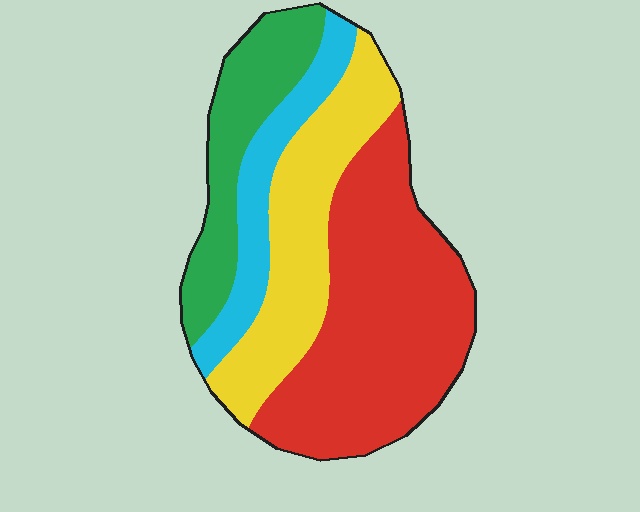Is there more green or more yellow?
Yellow.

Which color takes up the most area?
Red, at roughly 45%.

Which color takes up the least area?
Cyan, at roughly 15%.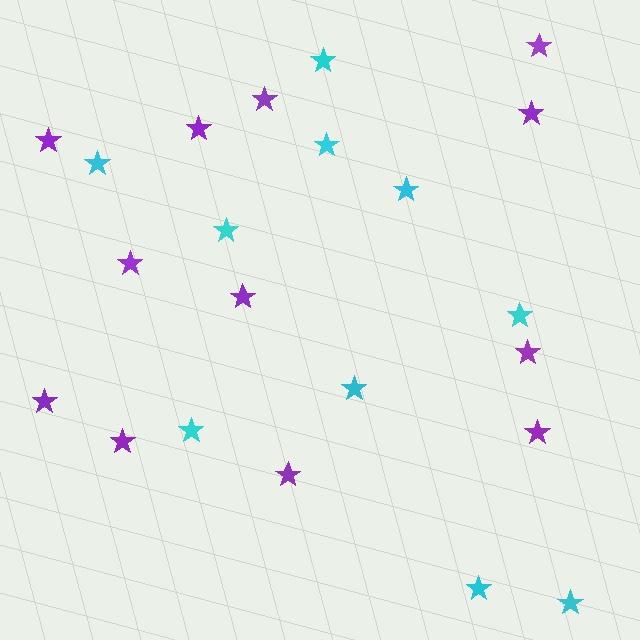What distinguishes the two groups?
There are 2 groups: one group of purple stars (12) and one group of cyan stars (10).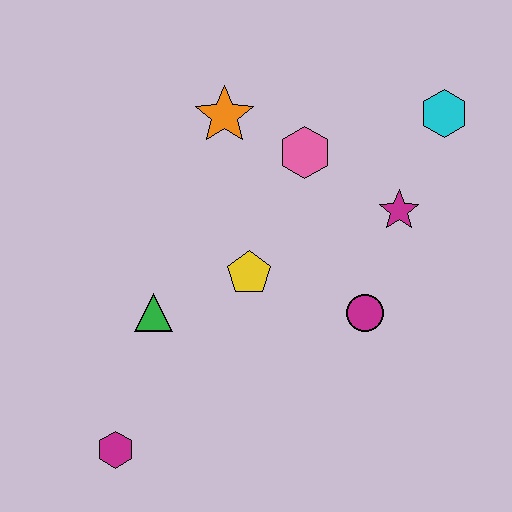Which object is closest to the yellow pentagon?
The green triangle is closest to the yellow pentagon.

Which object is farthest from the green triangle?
The cyan hexagon is farthest from the green triangle.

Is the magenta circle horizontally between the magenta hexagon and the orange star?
No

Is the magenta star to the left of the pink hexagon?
No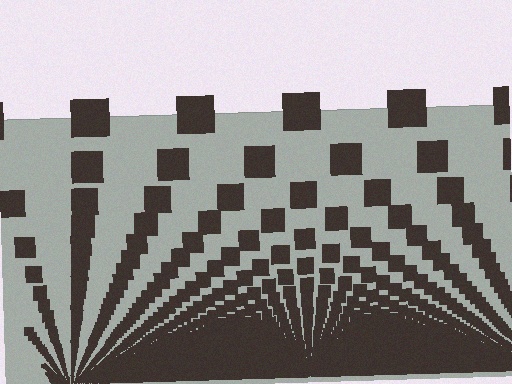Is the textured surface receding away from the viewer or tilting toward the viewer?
The surface appears to tilt toward the viewer. Texture elements get larger and sparser toward the top.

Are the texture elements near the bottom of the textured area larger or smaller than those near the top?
Smaller. The gradient is inverted — elements near the bottom are smaller and denser.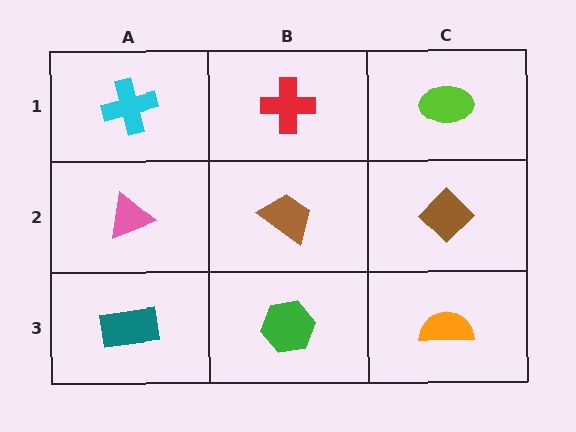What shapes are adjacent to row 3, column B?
A brown trapezoid (row 2, column B), a teal rectangle (row 3, column A), an orange semicircle (row 3, column C).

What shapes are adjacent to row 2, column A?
A cyan cross (row 1, column A), a teal rectangle (row 3, column A), a brown trapezoid (row 2, column B).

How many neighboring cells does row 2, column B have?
4.